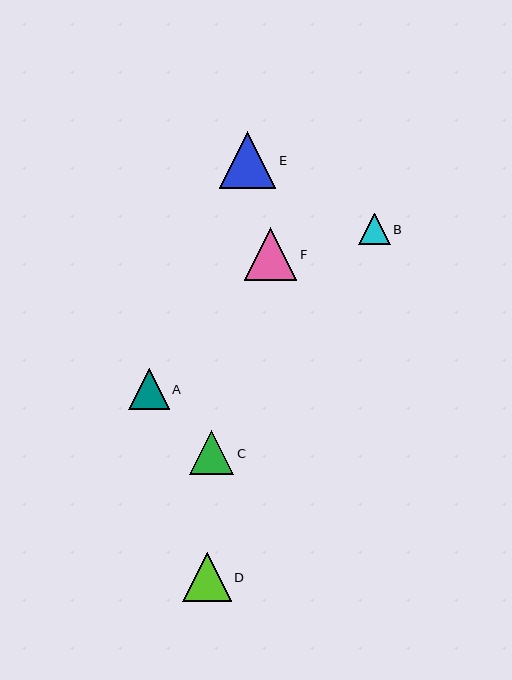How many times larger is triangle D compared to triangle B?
Triangle D is approximately 1.6 times the size of triangle B.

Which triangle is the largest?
Triangle E is the largest with a size of approximately 56 pixels.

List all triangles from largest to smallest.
From largest to smallest: E, F, D, C, A, B.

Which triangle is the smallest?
Triangle B is the smallest with a size of approximately 31 pixels.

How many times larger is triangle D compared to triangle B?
Triangle D is approximately 1.6 times the size of triangle B.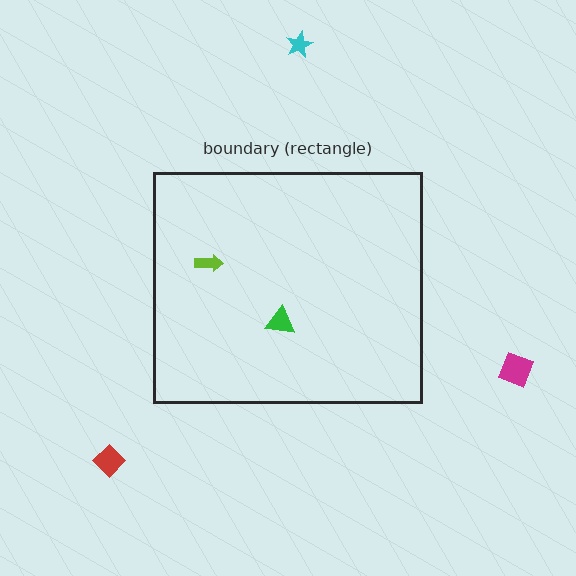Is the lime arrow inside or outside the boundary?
Inside.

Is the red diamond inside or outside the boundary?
Outside.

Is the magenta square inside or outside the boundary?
Outside.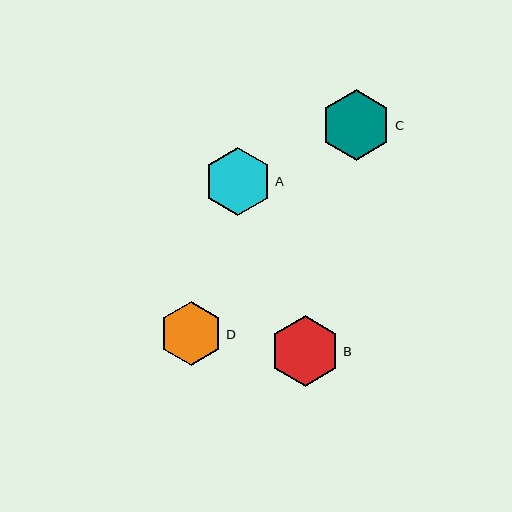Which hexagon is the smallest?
Hexagon D is the smallest with a size of approximately 64 pixels.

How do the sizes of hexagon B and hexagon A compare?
Hexagon B and hexagon A are approximately the same size.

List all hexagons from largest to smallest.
From largest to smallest: C, B, A, D.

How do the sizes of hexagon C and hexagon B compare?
Hexagon C and hexagon B are approximately the same size.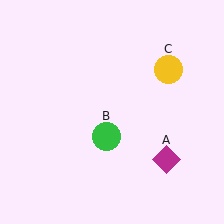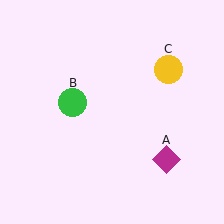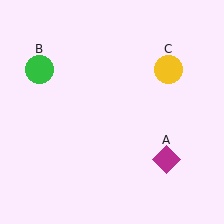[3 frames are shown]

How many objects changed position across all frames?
1 object changed position: green circle (object B).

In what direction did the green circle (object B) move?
The green circle (object B) moved up and to the left.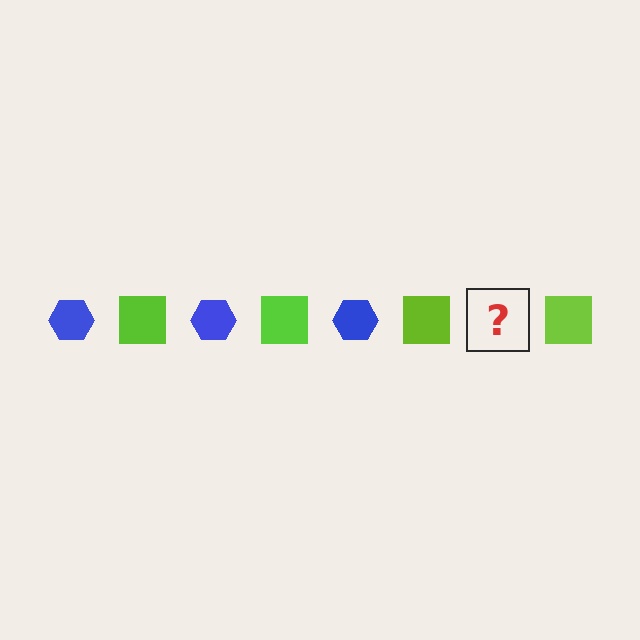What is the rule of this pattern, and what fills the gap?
The rule is that the pattern alternates between blue hexagon and lime square. The gap should be filled with a blue hexagon.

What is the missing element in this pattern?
The missing element is a blue hexagon.